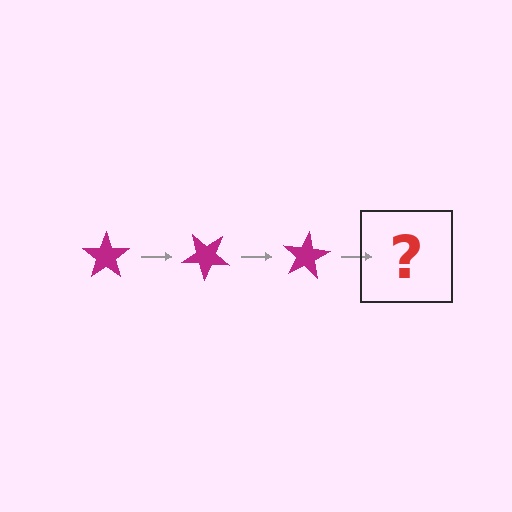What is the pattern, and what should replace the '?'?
The pattern is that the star rotates 40 degrees each step. The '?' should be a magenta star rotated 120 degrees.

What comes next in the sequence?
The next element should be a magenta star rotated 120 degrees.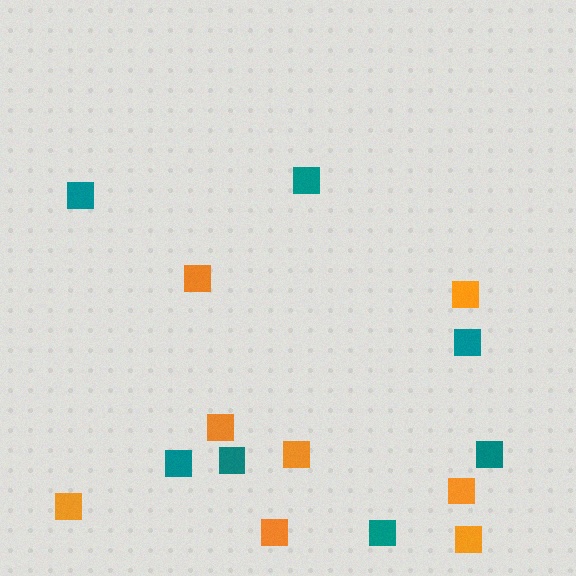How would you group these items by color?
There are 2 groups: one group of orange squares (8) and one group of teal squares (7).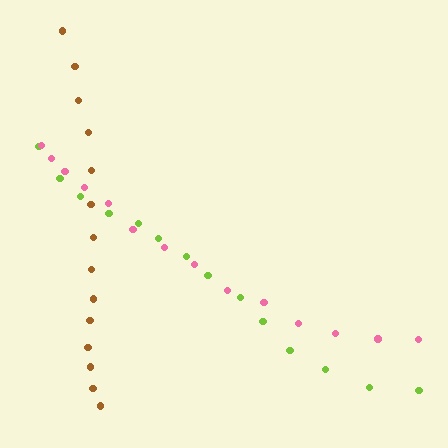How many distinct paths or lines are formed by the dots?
There are 3 distinct paths.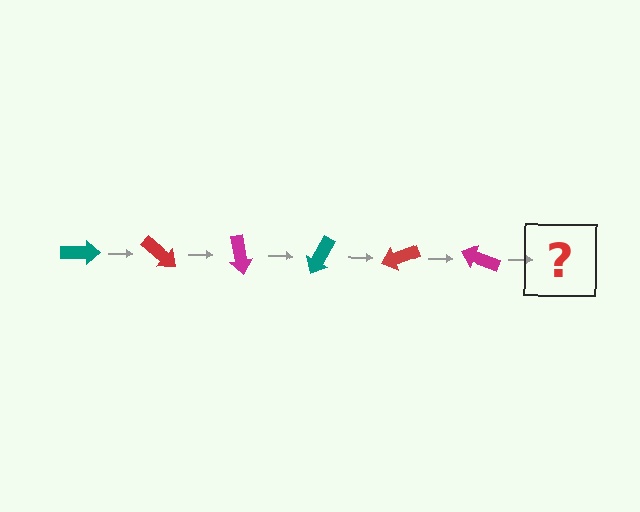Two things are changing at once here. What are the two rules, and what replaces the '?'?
The two rules are that it rotates 40 degrees each step and the color cycles through teal, red, and magenta. The '?' should be a teal arrow, rotated 240 degrees from the start.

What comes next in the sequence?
The next element should be a teal arrow, rotated 240 degrees from the start.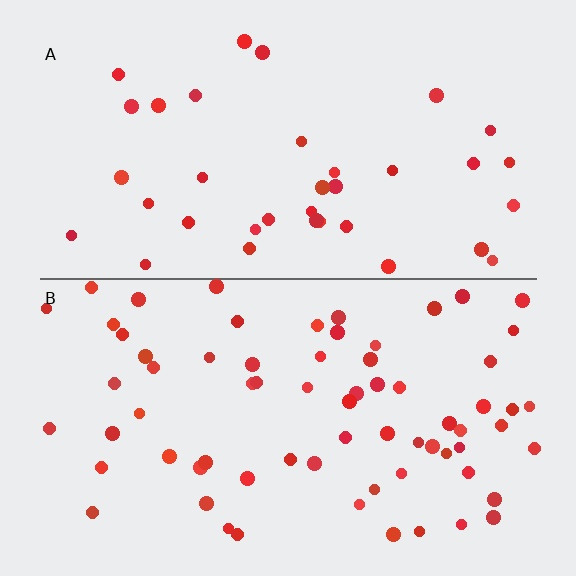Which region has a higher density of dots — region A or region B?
B (the bottom).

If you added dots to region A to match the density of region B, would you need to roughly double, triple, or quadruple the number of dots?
Approximately double.